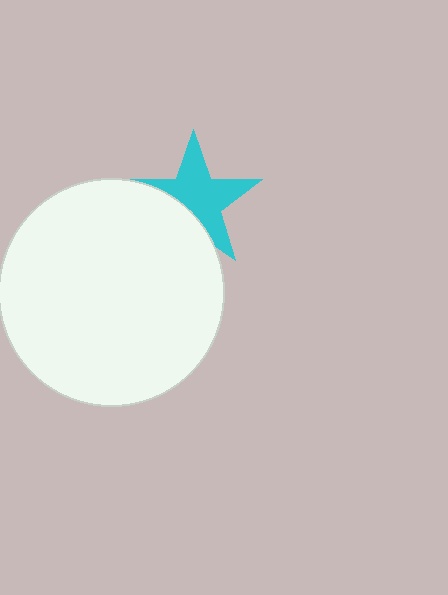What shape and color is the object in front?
The object in front is a white circle.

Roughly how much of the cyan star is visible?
Most of it is visible (roughly 65%).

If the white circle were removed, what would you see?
You would see the complete cyan star.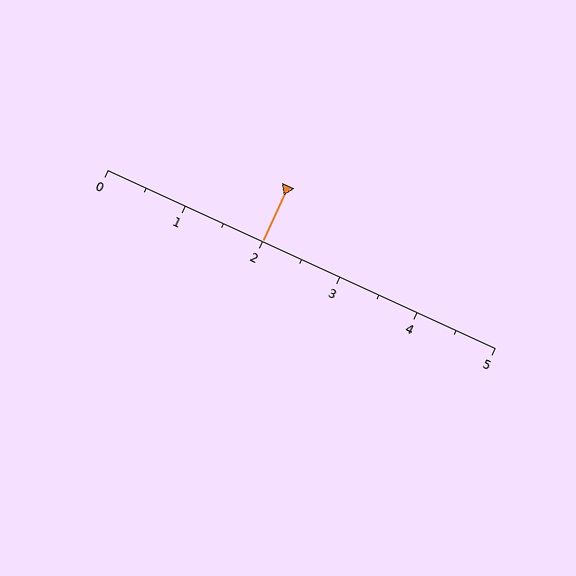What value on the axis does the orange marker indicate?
The marker indicates approximately 2.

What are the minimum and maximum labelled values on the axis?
The axis runs from 0 to 5.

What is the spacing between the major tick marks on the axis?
The major ticks are spaced 1 apart.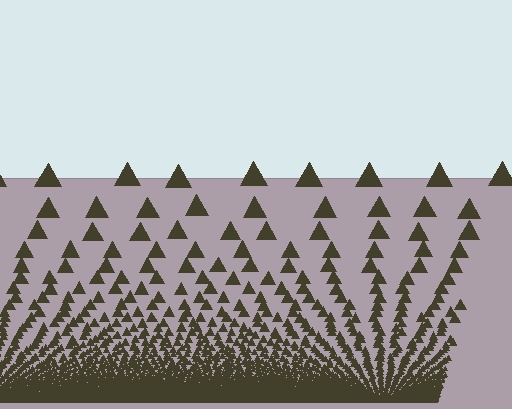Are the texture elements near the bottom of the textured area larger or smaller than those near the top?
Smaller. The gradient is inverted — elements near the bottom are smaller and denser.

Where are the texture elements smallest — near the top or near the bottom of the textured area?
Near the bottom.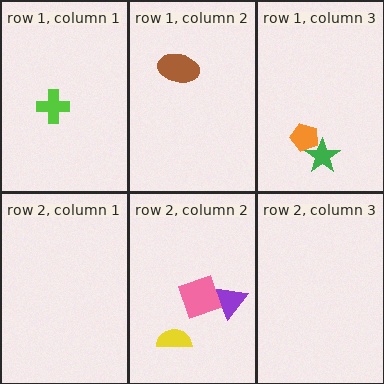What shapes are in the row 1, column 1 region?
The lime cross.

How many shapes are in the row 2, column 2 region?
3.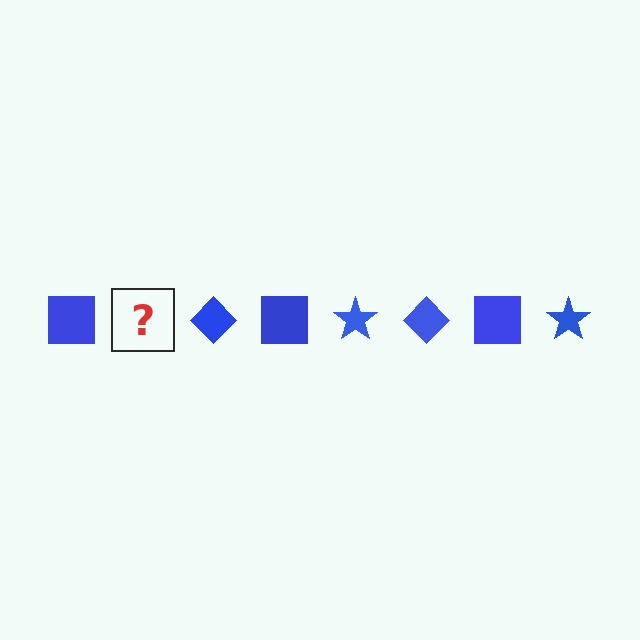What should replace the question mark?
The question mark should be replaced with a blue star.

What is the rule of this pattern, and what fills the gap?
The rule is that the pattern cycles through square, star, diamond shapes in blue. The gap should be filled with a blue star.